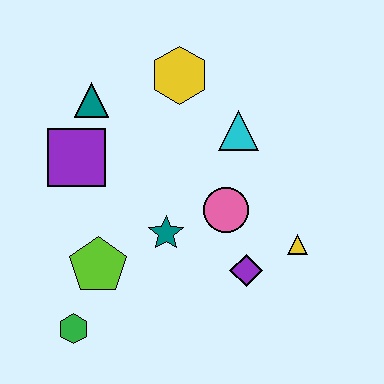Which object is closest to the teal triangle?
The purple square is closest to the teal triangle.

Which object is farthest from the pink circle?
The green hexagon is farthest from the pink circle.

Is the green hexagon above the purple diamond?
No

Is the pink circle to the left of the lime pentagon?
No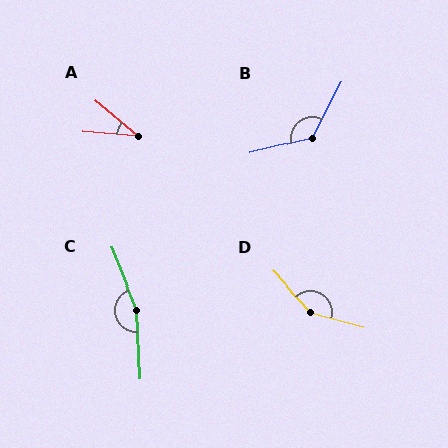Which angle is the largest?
C, at approximately 161 degrees.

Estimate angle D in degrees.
Approximately 148 degrees.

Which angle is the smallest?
A, at approximately 36 degrees.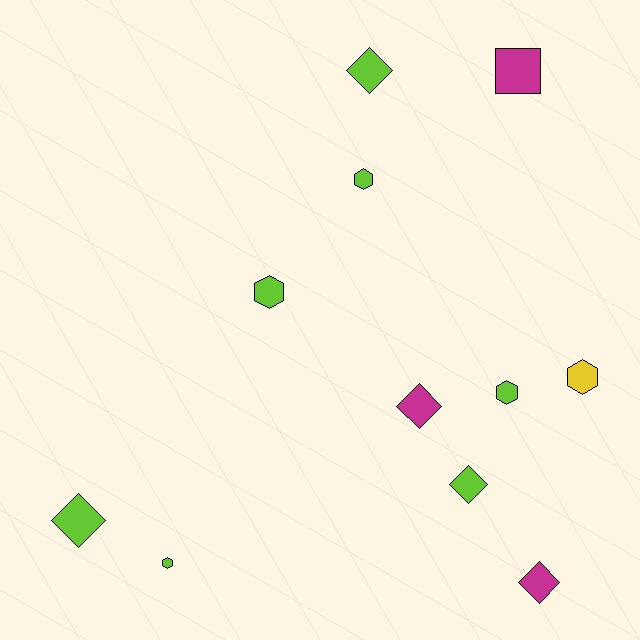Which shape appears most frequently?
Hexagon, with 5 objects.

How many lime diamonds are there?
There are 3 lime diamonds.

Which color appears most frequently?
Lime, with 7 objects.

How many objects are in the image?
There are 11 objects.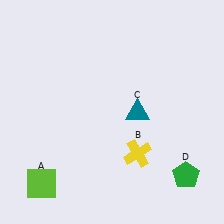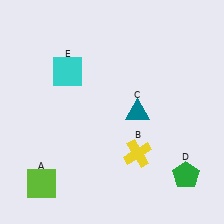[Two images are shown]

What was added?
A cyan square (E) was added in Image 2.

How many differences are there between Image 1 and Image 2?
There is 1 difference between the two images.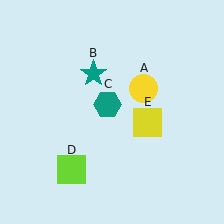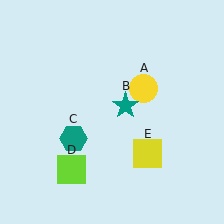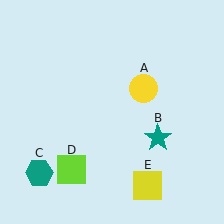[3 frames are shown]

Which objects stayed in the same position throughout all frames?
Yellow circle (object A) and lime square (object D) remained stationary.